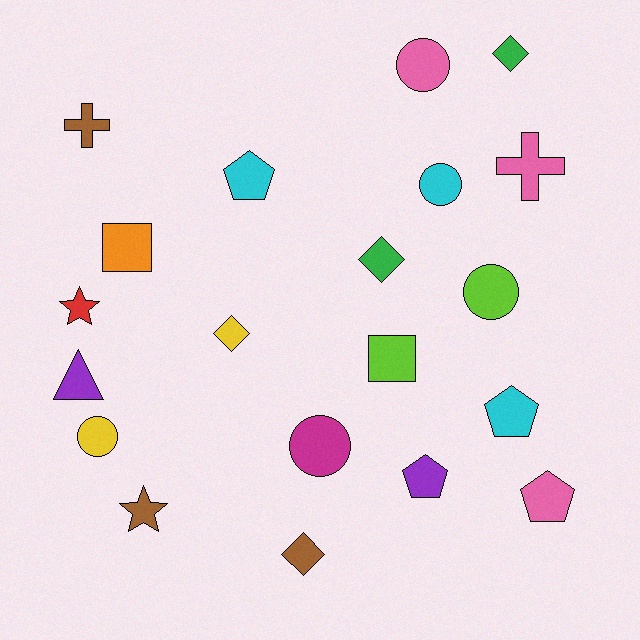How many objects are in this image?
There are 20 objects.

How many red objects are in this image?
There is 1 red object.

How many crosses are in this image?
There are 2 crosses.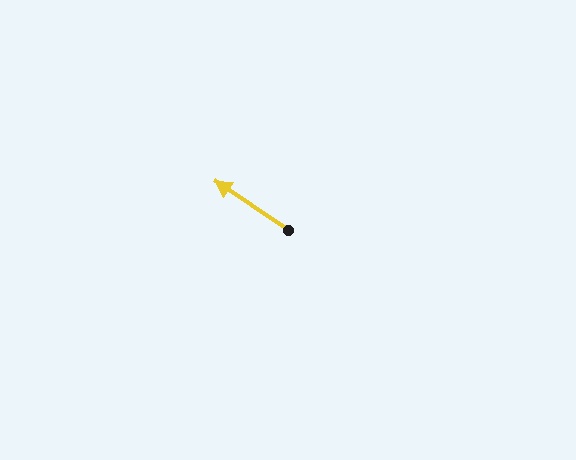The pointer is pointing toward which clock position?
Roughly 10 o'clock.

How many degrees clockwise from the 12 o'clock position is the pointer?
Approximately 304 degrees.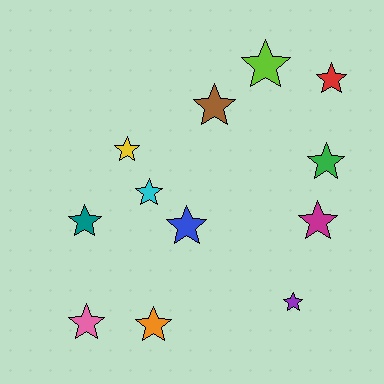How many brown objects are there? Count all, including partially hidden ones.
There is 1 brown object.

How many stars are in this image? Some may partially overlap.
There are 12 stars.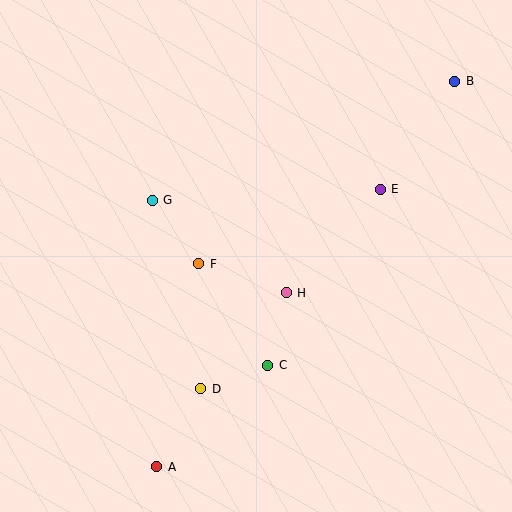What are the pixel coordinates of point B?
Point B is at (455, 81).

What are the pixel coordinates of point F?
Point F is at (199, 264).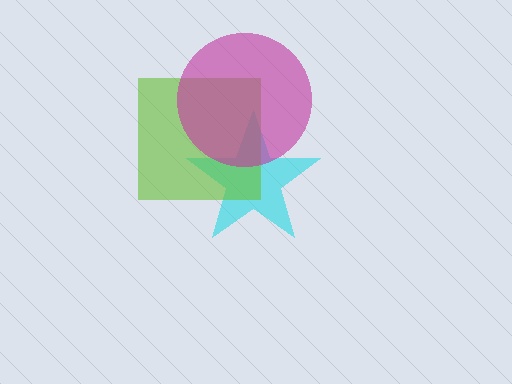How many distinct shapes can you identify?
There are 3 distinct shapes: a cyan star, a lime square, a magenta circle.